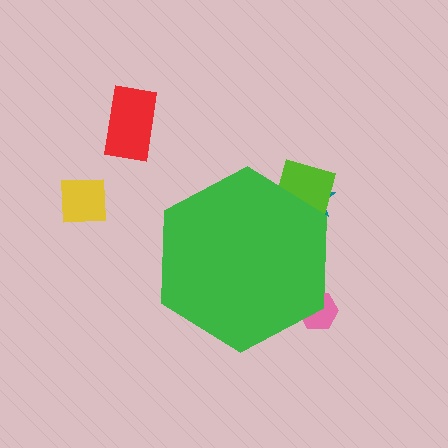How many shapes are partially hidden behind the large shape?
3 shapes are partially hidden.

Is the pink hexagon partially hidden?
Yes, the pink hexagon is partially hidden behind the green hexagon.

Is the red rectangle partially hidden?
No, the red rectangle is fully visible.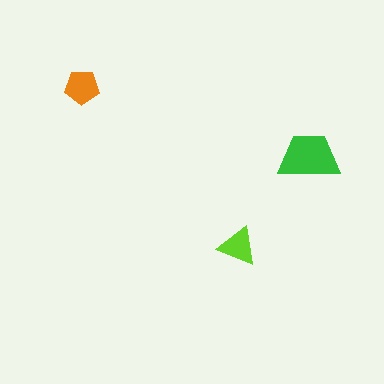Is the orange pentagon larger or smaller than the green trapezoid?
Smaller.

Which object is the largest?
The green trapezoid.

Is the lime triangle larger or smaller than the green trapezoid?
Smaller.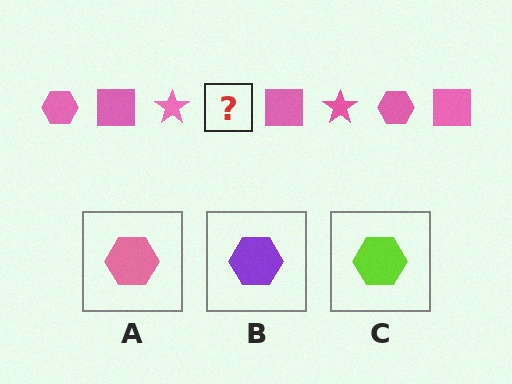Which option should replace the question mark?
Option A.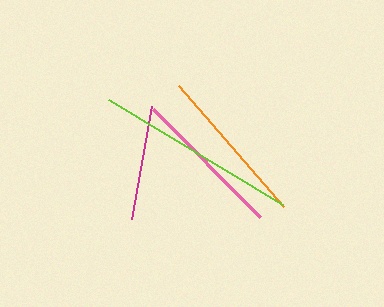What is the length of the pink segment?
The pink segment is approximately 152 pixels long.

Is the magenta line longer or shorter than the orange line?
The orange line is longer than the magenta line.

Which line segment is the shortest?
The magenta line is the shortest at approximately 115 pixels.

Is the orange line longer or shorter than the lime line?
The lime line is longer than the orange line.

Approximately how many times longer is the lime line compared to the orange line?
The lime line is approximately 1.3 times the length of the orange line.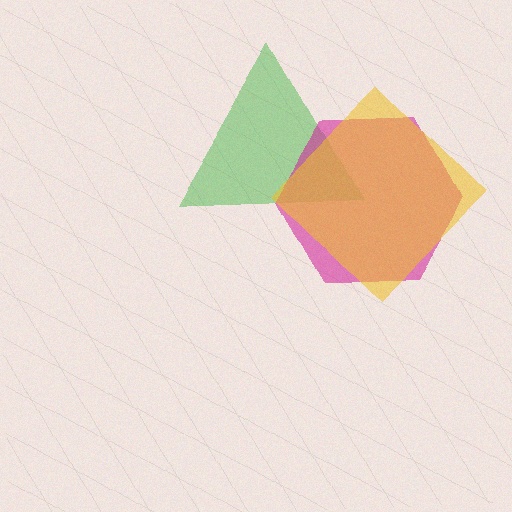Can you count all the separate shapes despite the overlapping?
Yes, there are 3 separate shapes.